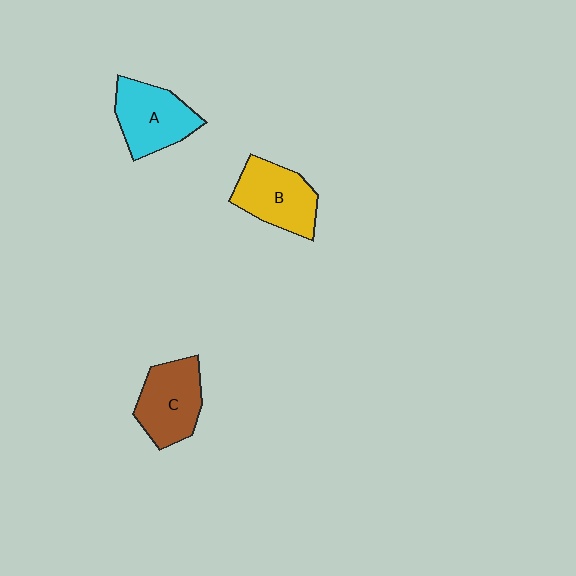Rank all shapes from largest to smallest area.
From largest to smallest: A (cyan), B (yellow), C (brown).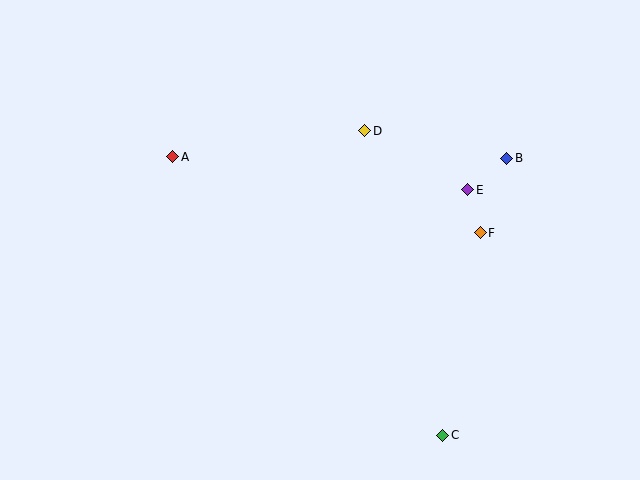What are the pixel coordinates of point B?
Point B is at (507, 158).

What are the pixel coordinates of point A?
Point A is at (173, 157).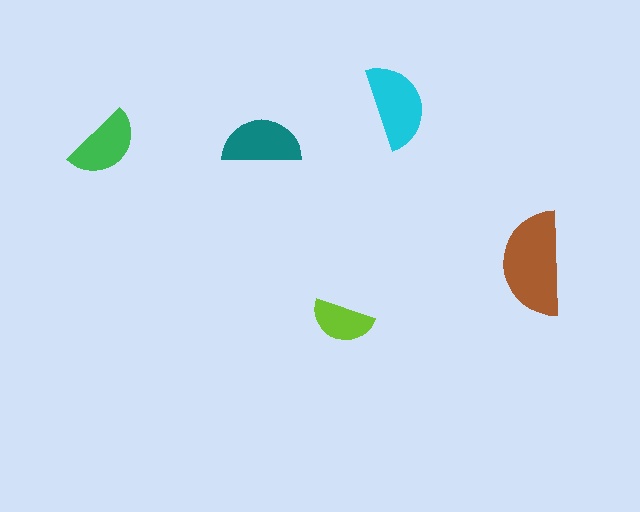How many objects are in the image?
There are 5 objects in the image.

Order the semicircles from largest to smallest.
the brown one, the cyan one, the teal one, the green one, the lime one.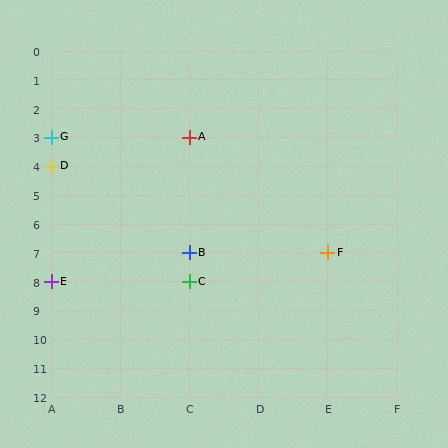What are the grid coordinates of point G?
Point G is at grid coordinates (A, 3).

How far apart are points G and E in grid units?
Points G and E are 5 rows apart.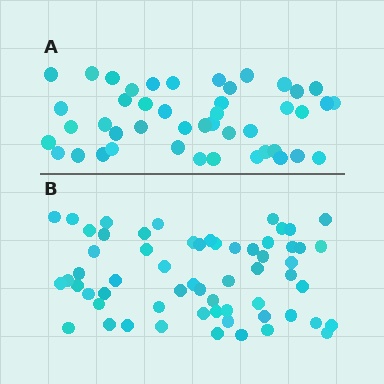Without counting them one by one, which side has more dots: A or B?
Region B (the bottom region) has more dots.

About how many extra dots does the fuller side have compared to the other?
Region B has approximately 15 more dots than region A.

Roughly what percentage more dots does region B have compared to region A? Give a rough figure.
About 35% more.